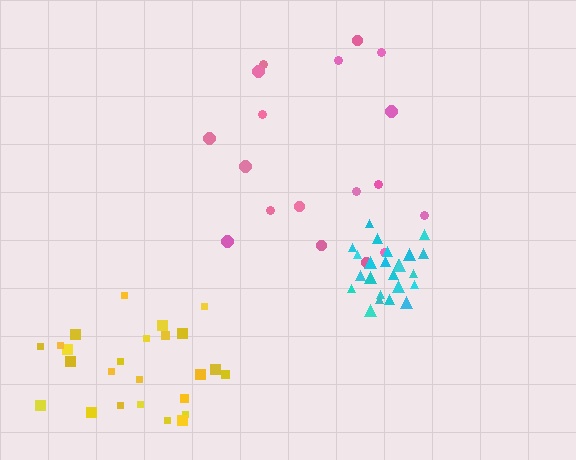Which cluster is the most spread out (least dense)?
Pink.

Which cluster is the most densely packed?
Cyan.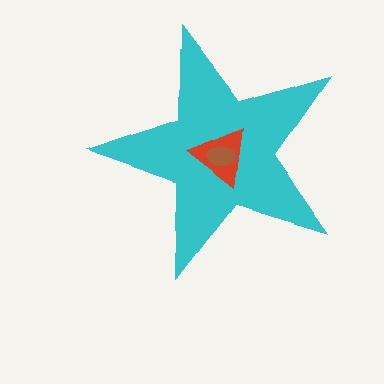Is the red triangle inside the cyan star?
Yes.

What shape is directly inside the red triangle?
The brown ellipse.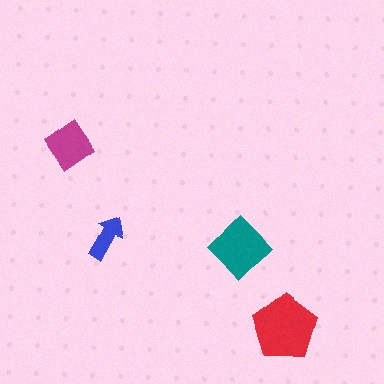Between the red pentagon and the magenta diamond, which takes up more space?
The red pentagon.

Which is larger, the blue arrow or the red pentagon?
The red pentagon.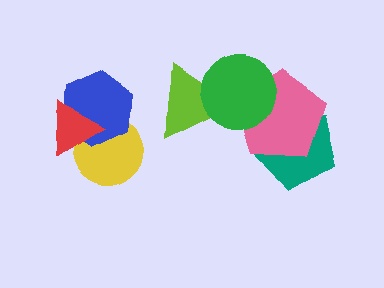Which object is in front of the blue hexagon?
The red triangle is in front of the blue hexagon.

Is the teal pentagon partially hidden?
Yes, it is partially covered by another shape.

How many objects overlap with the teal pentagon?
1 object overlaps with the teal pentagon.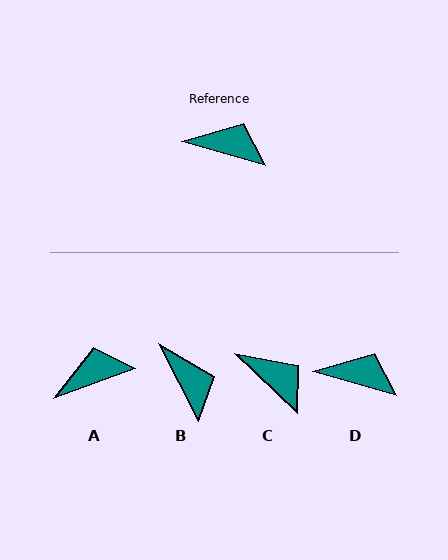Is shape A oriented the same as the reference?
No, it is off by about 36 degrees.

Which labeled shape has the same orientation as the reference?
D.